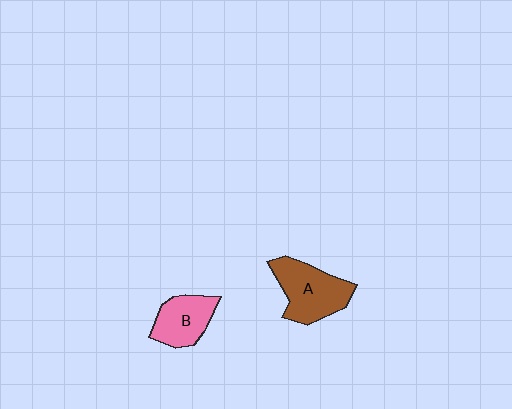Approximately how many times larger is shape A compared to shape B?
Approximately 1.4 times.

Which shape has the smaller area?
Shape B (pink).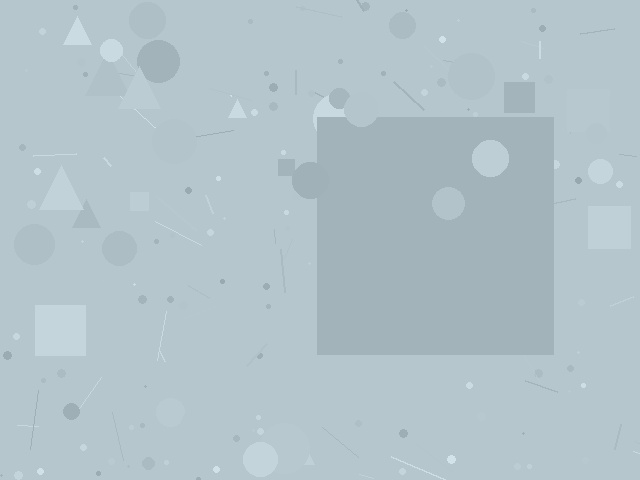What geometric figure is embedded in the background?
A square is embedded in the background.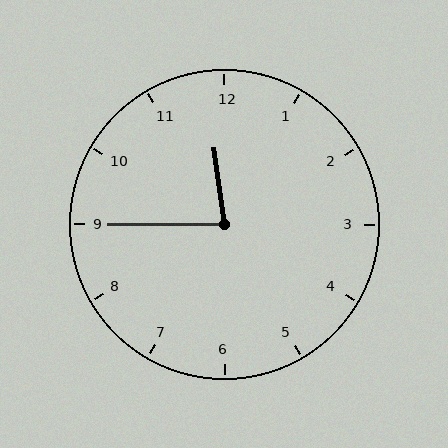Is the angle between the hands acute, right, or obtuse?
It is acute.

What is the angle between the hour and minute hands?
Approximately 82 degrees.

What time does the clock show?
11:45.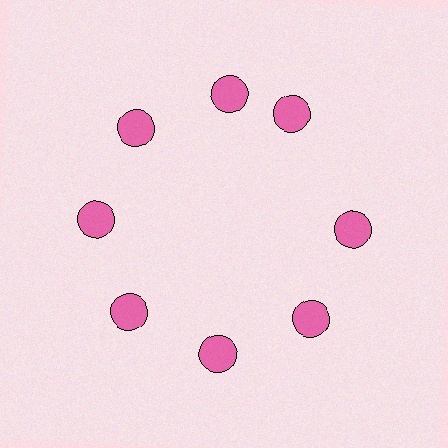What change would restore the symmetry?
The symmetry would be restored by rotating it back into even spacing with its neighbors so that all 8 circles sit at equal angles and equal distance from the center.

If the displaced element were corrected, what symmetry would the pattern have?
It would have 8-fold rotational symmetry — the pattern would map onto itself every 45 degrees.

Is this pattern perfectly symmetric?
No. The 8 pink circles are arranged in a ring, but one element near the 2 o'clock position is rotated out of alignment along the ring, breaking the 8-fold rotational symmetry.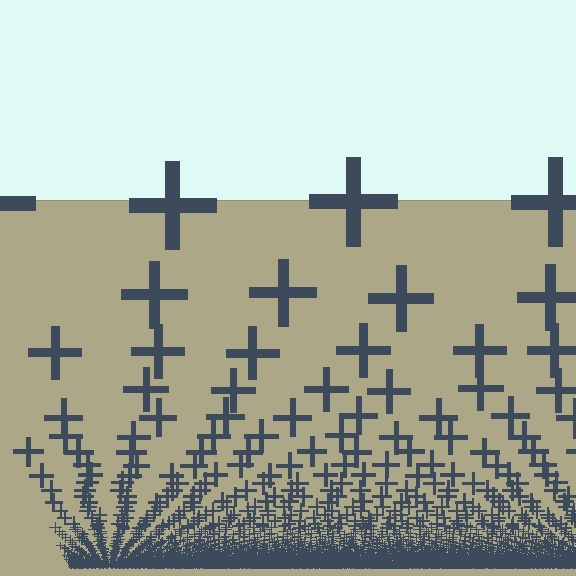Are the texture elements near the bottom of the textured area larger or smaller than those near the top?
Smaller. The gradient is inverted — elements near the bottom are smaller and denser.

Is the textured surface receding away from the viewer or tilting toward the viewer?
The surface appears to tilt toward the viewer. Texture elements get larger and sparser toward the top.